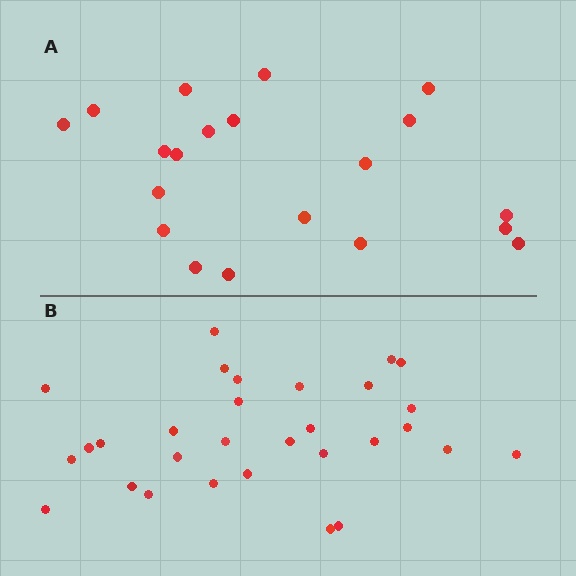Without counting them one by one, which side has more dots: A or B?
Region B (the bottom region) has more dots.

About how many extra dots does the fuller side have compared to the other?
Region B has roughly 10 or so more dots than region A.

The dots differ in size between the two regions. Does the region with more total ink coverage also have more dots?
No. Region A has more total ink coverage because its dots are larger, but region B actually contains more individual dots. Total area can be misleading — the number of items is what matters here.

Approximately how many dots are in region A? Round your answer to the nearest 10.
About 20 dots.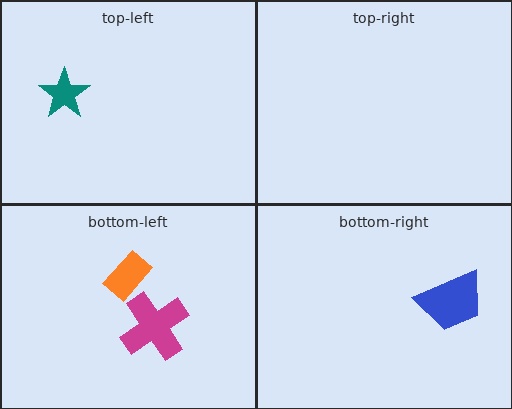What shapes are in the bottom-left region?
The orange rectangle, the magenta cross.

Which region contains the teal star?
The top-left region.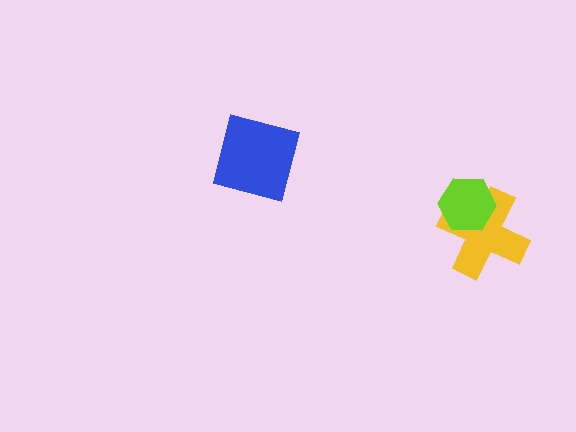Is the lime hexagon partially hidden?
No, no other shape covers it.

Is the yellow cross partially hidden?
Yes, it is partially covered by another shape.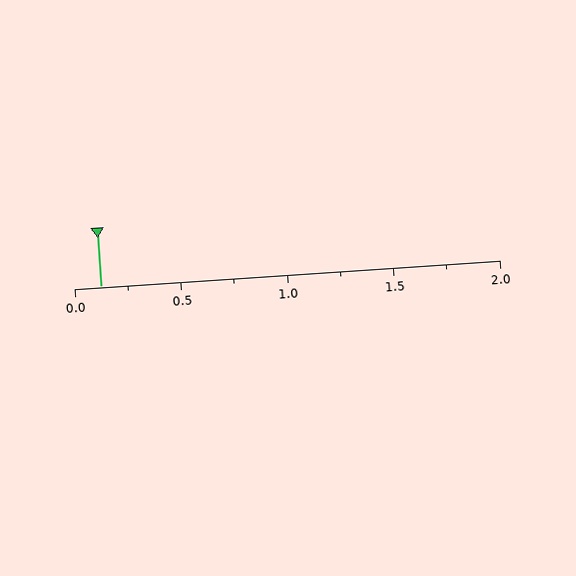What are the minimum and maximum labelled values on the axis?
The axis runs from 0.0 to 2.0.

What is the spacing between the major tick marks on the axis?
The major ticks are spaced 0.5 apart.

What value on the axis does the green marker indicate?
The marker indicates approximately 0.12.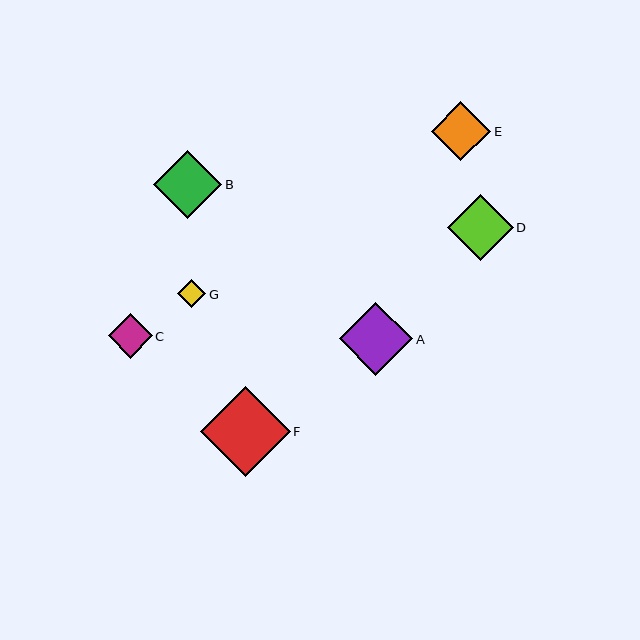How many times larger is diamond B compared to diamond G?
Diamond B is approximately 2.4 times the size of diamond G.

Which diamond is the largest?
Diamond F is the largest with a size of approximately 90 pixels.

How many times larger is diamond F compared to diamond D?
Diamond F is approximately 1.4 times the size of diamond D.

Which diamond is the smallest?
Diamond G is the smallest with a size of approximately 28 pixels.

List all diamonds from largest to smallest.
From largest to smallest: F, A, B, D, E, C, G.